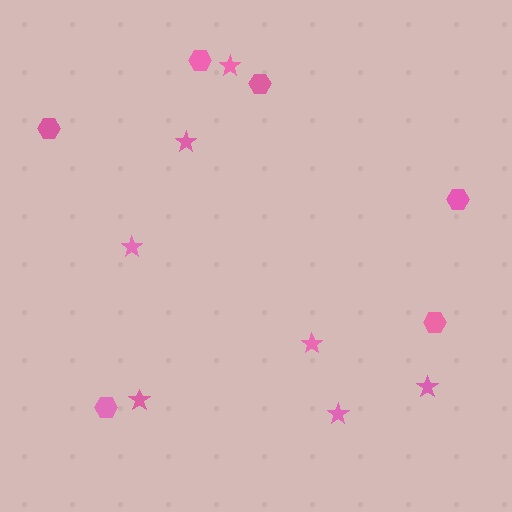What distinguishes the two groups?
There are 2 groups: one group of stars (7) and one group of hexagons (6).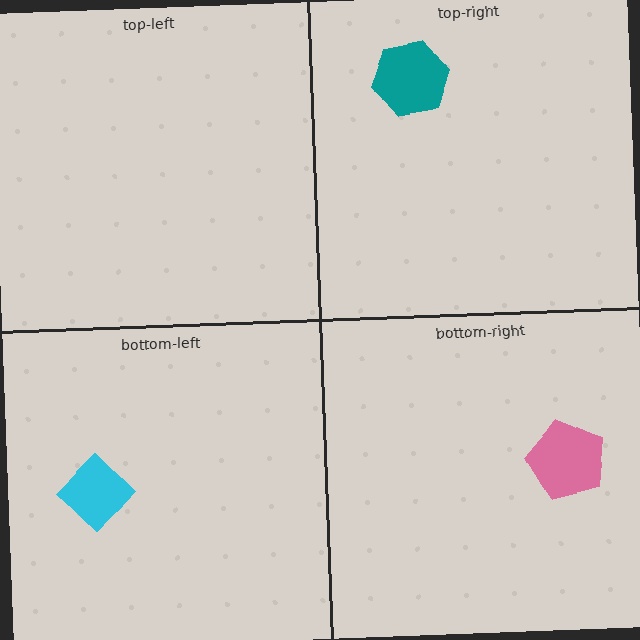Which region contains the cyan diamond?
The bottom-left region.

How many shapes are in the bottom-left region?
1.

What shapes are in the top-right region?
The teal hexagon.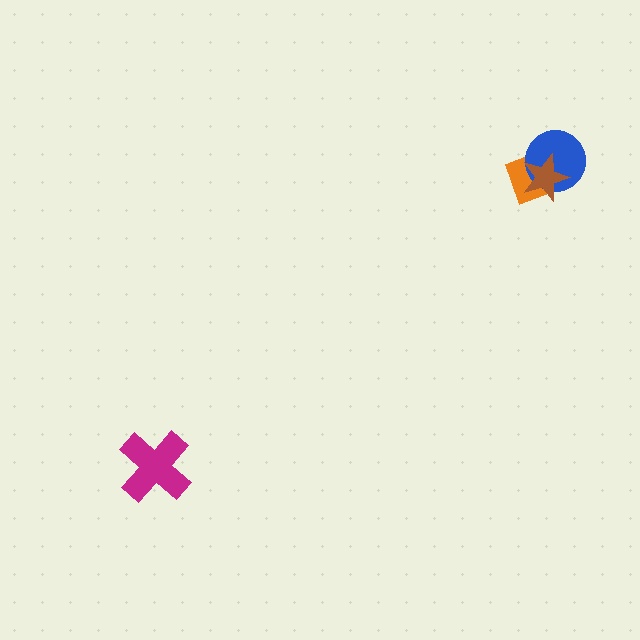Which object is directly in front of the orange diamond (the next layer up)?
The blue circle is directly in front of the orange diamond.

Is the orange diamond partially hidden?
Yes, it is partially covered by another shape.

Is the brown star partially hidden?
No, no other shape covers it.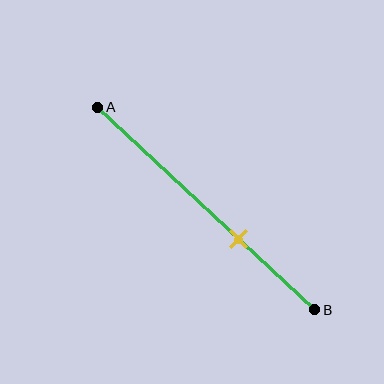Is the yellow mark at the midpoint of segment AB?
No, the mark is at about 65% from A, not at the 50% midpoint.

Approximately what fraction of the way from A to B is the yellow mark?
The yellow mark is approximately 65% of the way from A to B.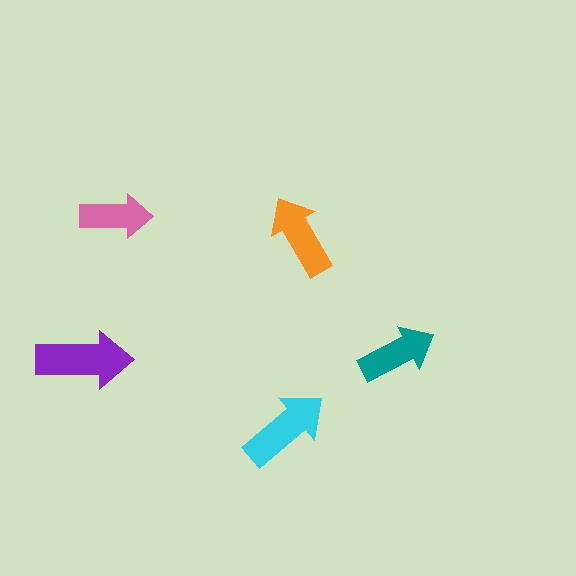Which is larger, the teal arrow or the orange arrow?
The orange one.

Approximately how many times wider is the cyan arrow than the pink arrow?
About 1.5 times wider.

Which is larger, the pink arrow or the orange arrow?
The orange one.